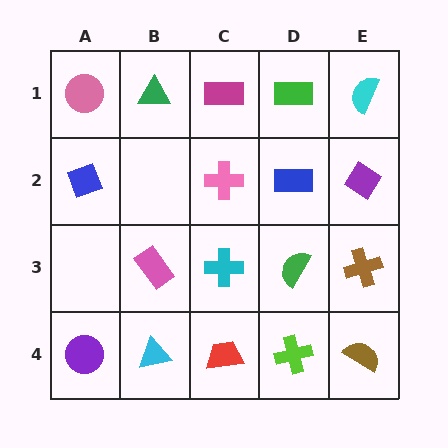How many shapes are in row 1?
5 shapes.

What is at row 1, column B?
A green triangle.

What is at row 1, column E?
A cyan semicircle.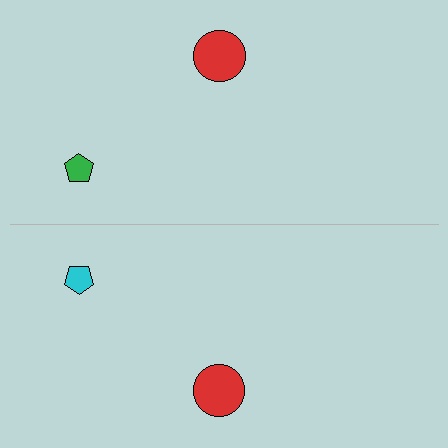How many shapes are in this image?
There are 4 shapes in this image.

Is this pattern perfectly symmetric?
No, the pattern is not perfectly symmetric. The cyan pentagon on the bottom side breaks the symmetry — its mirror counterpart is green.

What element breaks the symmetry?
The cyan pentagon on the bottom side breaks the symmetry — its mirror counterpart is green.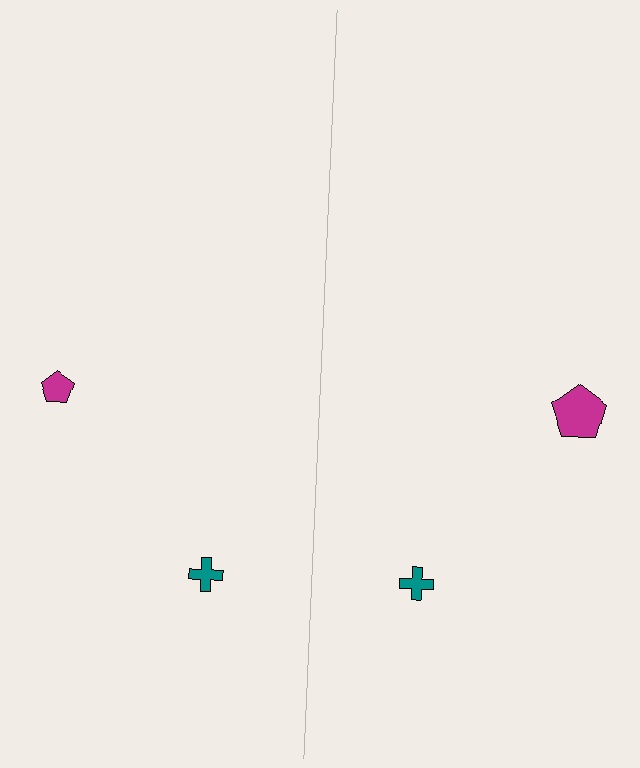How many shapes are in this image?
There are 4 shapes in this image.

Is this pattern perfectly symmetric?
No, the pattern is not perfectly symmetric. The magenta pentagon on the right side has a different size than its mirror counterpart.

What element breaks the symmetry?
The magenta pentagon on the right side has a different size than its mirror counterpart.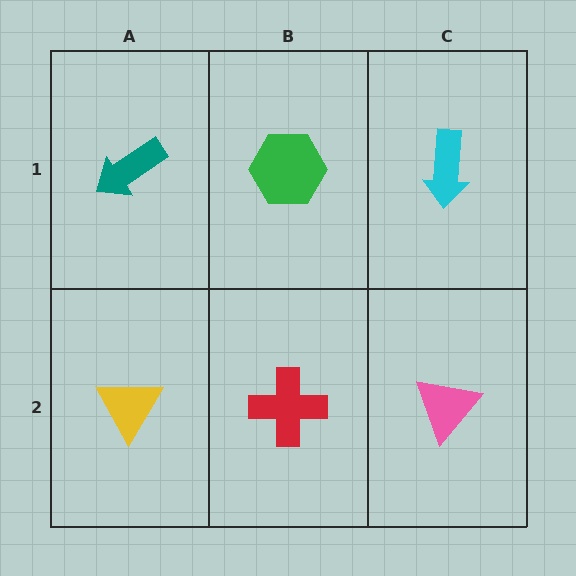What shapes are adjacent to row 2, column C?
A cyan arrow (row 1, column C), a red cross (row 2, column B).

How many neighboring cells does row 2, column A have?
2.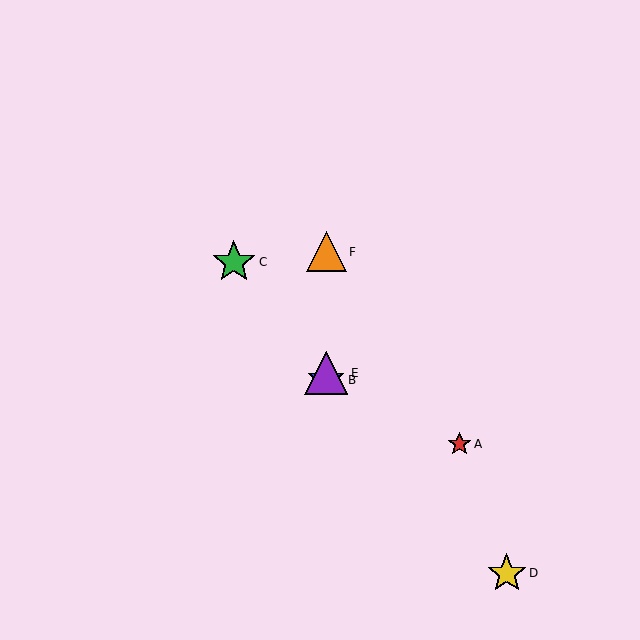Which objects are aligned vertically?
Objects B, E, F are aligned vertically.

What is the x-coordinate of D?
Object D is at x≈507.